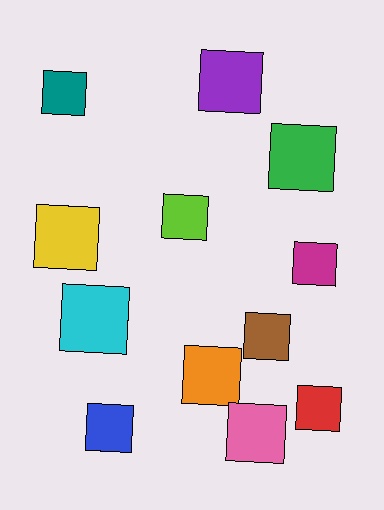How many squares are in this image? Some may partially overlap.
There are 12 squares.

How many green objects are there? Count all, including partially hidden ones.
There is 1 green object.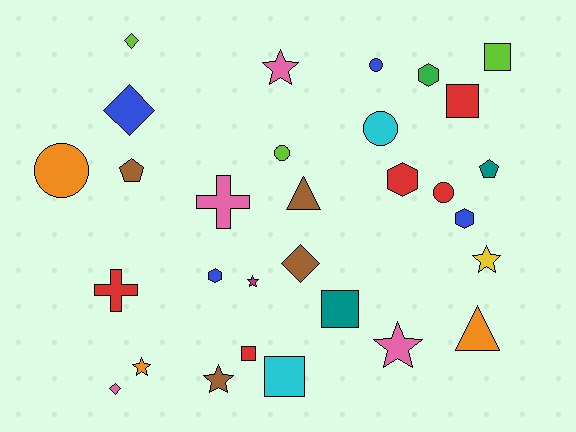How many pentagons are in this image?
There are 2 pentagons.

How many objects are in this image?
There are 30 objects.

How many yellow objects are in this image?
There is 1 yellow object.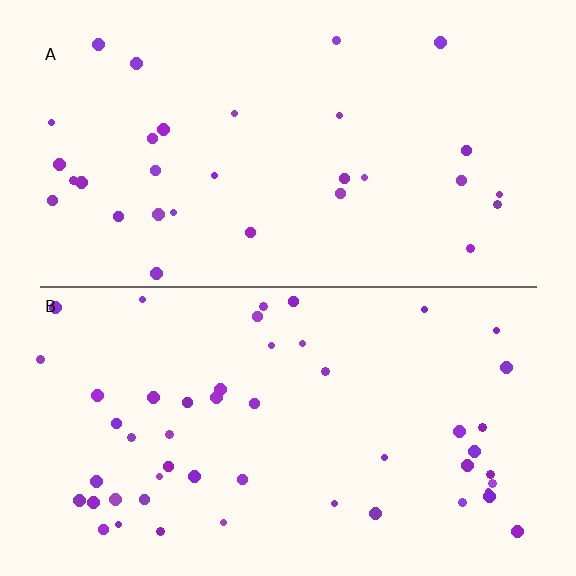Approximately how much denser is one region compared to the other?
Approximately 1.6× — region B over region A.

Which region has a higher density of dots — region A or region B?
B (the bottom).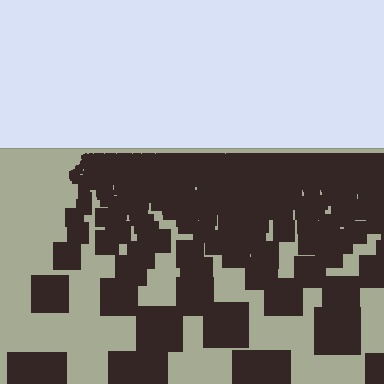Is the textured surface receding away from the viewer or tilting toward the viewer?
The surface is receding away from the viewer. Texture elements get smaller and denser toward the top.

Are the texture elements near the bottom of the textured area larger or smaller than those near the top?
Larger. Near the bottom, elements are closer to the viewer and appear at a bigger on-screen size.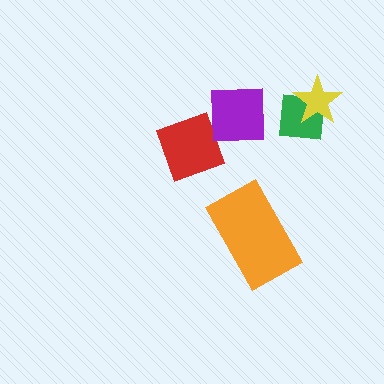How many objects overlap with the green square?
1 object overlaps with the green square.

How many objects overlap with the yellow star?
1 object overlaps with the yellow star.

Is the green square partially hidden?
Yes, it is partially covered by another shape.